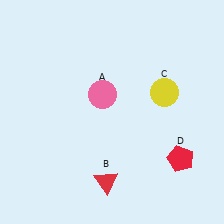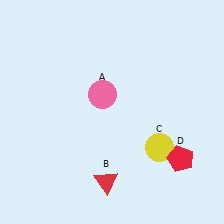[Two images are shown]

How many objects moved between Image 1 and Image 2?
1 object moved between the two images.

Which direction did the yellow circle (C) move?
The yellow circle (C) moved down.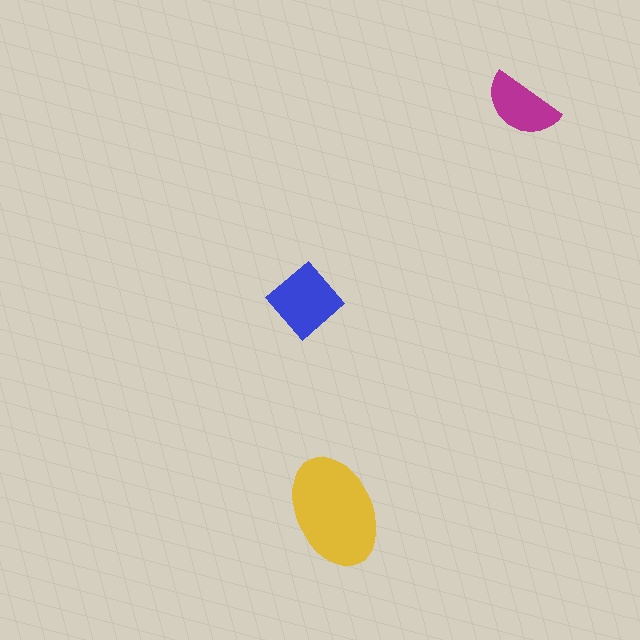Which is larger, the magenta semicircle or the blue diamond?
The blue diamond.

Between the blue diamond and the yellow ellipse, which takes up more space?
The yellow ellipse.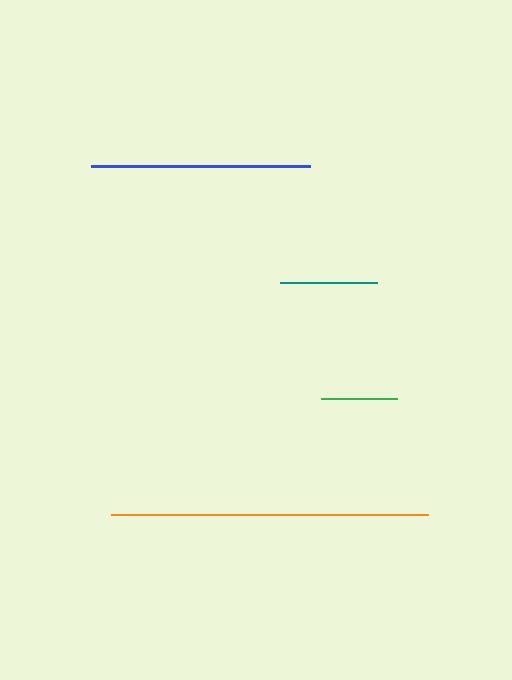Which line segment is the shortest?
The green line is the shortest at approximately 76 pixels.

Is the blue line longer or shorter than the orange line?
The orange line is longer than the blue line.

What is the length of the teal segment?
The teal segment is approximately 97 pixels long.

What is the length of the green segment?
The green segment is approximately 76 pixels long.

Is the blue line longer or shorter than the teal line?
The blue line is longer than the teal line.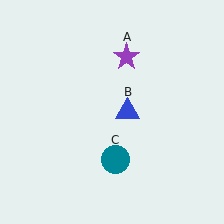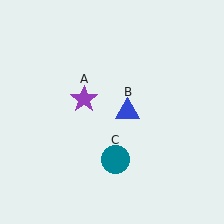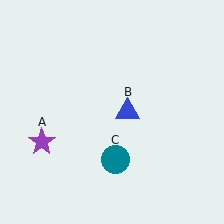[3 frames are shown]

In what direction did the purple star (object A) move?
The purple star (object A) moved down and to the left.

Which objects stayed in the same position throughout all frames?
Blue triangle (object B) and teal circle (object C) remained stationary.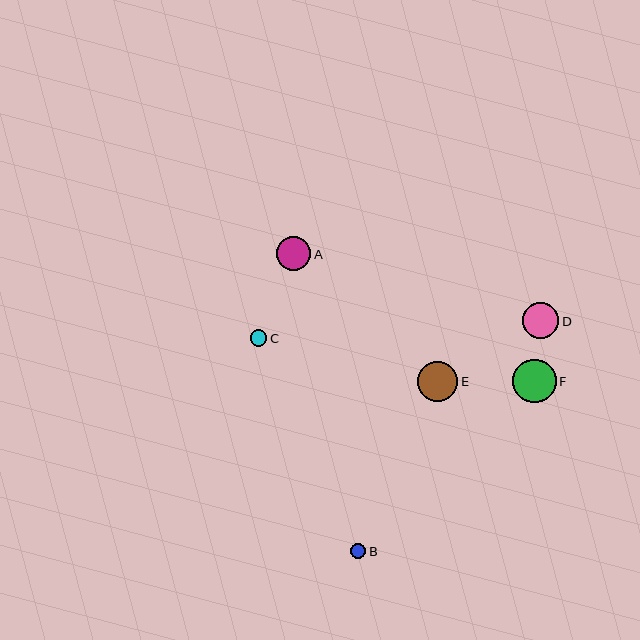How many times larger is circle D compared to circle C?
Circle D is approximately 2.1 times the size of circle C.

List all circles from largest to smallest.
From largest to smallest: F, E, D, A, C, B.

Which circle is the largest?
Circle F is the largest with a size of approximately 43 pixels.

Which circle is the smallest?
Circle B is the smallest with a size of approximately 15 pixels.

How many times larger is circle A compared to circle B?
Circle A is approximately 2.3 times the size of circle B.